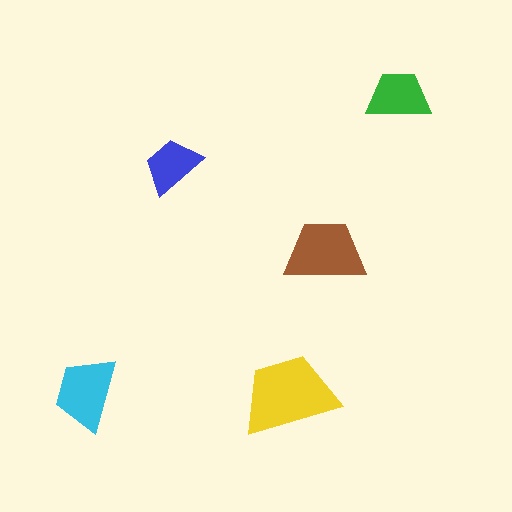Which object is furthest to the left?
The cyan trapezoid is leftmost.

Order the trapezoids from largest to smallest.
the yellow one, the brown one, the cyan one, the green one, the blue one.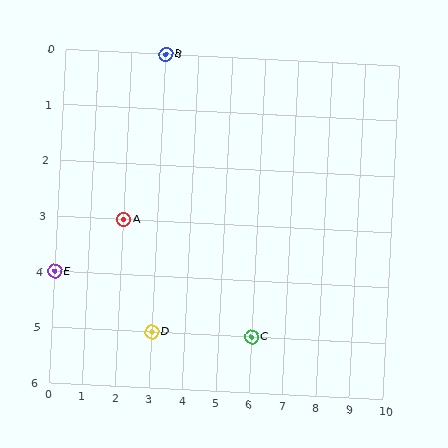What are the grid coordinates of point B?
Point B is at grid coordinates (3, 0).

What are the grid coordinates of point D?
Point D is at grid coordinates (3, 5).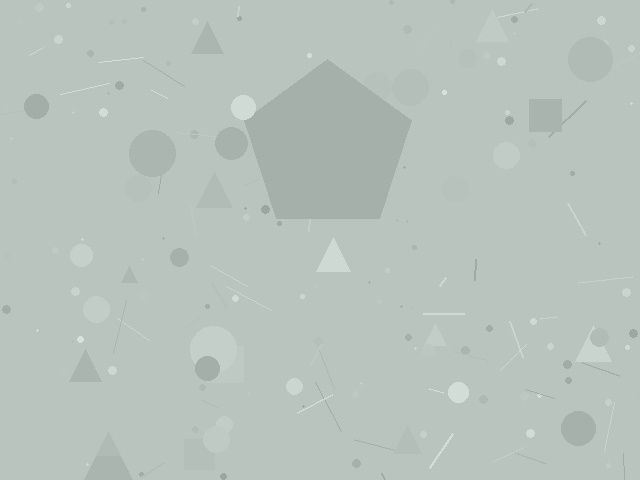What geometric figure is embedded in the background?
A pentagon is embedded in the background.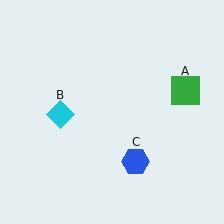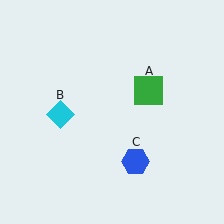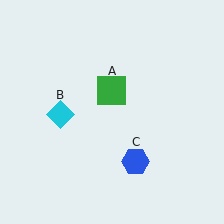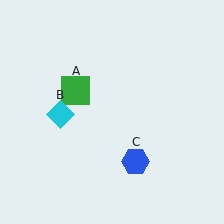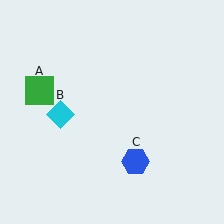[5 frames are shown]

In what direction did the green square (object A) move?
The green square (object A) moved left.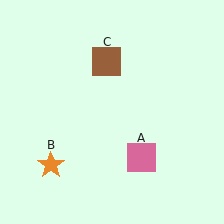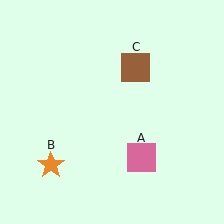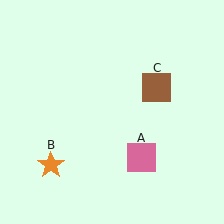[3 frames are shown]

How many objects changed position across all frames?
1 object changed position: brown square (object C).